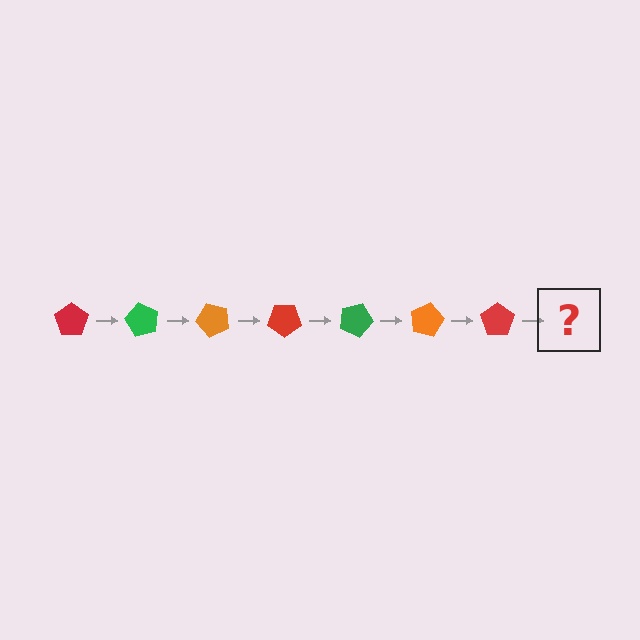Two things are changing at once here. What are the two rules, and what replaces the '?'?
The two rules are that it rotates 60 degrees each step and the color cycles through red, green, and orange. The '?' should be a green pentagon, rotated 420 degrees from the start.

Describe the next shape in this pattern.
It should be a green pentagon, rotated 420 degrees from the start.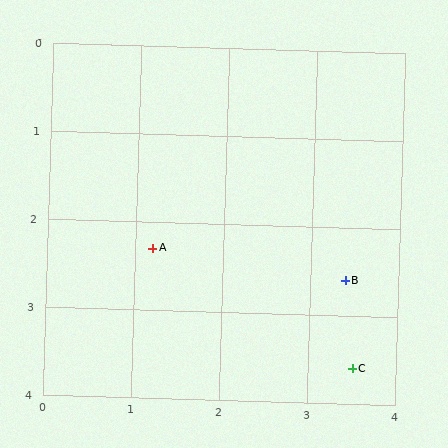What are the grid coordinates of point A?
Point A is at approximately (1.2, 2.3).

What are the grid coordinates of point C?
Point C is at approximately (3.5, 3.6).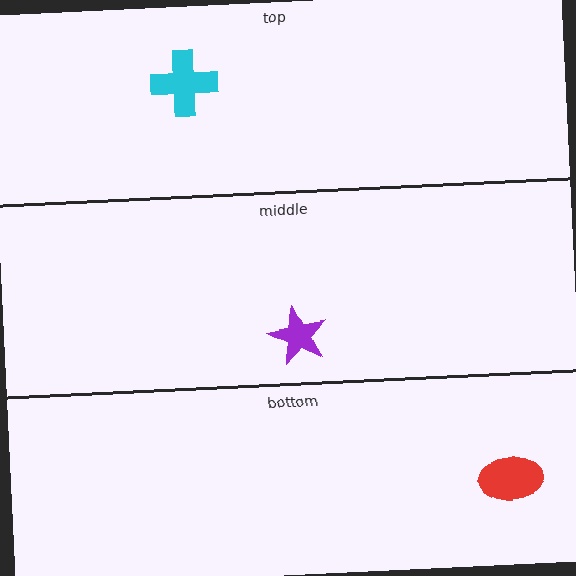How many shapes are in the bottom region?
1.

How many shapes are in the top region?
1.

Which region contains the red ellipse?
The bottom region.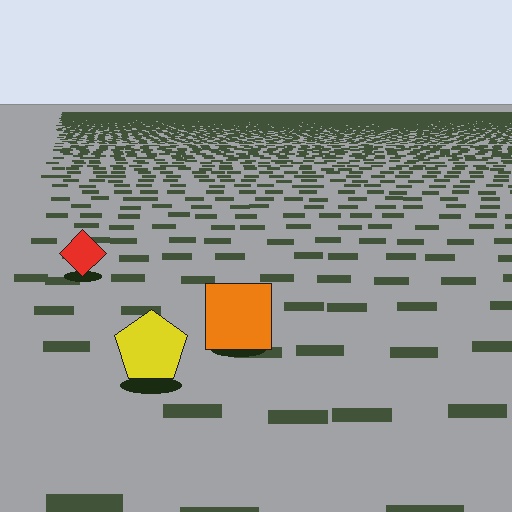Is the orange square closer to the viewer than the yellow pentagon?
No. The yellow pentagon is closer — you can tell from the texture gradient: the ground texture is coarser near it.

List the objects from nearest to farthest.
From nearest to farthest: the yellow pentagon, the orange square, the red diamond.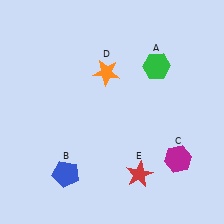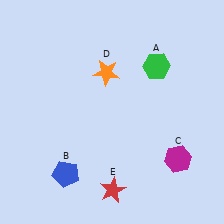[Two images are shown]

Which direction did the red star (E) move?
The red star (E) moved left.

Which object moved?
The red star (E) moved left.